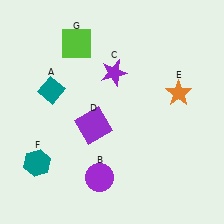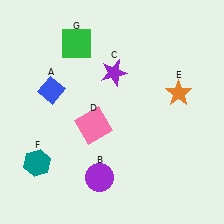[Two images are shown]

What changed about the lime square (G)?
In Image 1, G is lime. In Image 2, it changed to green.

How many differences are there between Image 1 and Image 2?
There are 3 differences between the two images.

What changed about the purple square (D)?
In Image 1, D is purple. In Image 2, it changed to pink.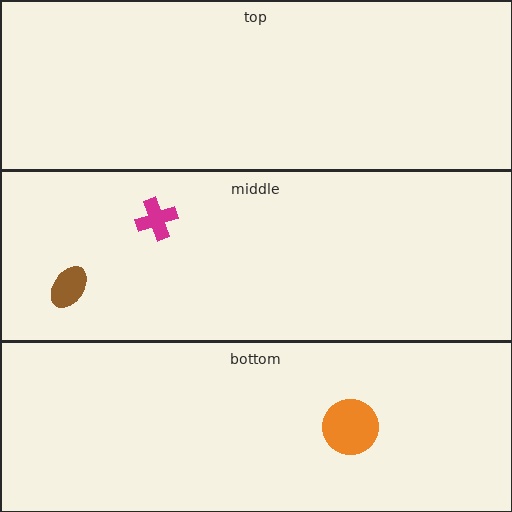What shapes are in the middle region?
The magenta cross, the brown ellipse.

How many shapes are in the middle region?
2.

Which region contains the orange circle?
The bottom region.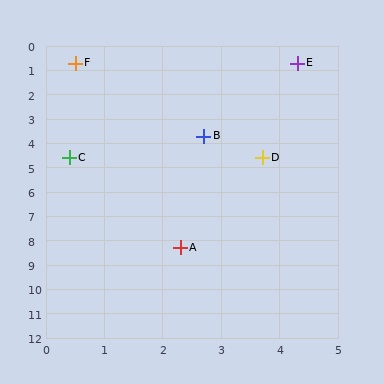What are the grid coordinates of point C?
Point C is at approximately (0.4, 4.6).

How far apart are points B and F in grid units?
Points B and F are about 3.7 grid units apart.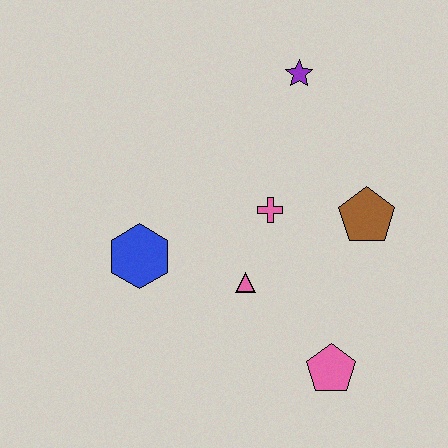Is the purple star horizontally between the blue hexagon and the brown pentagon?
Yes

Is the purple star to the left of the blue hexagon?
No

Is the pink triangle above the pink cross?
No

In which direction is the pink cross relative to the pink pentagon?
The pink cross is above the pink pentagon.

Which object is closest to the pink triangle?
The pink cross is closest to the pink triangle.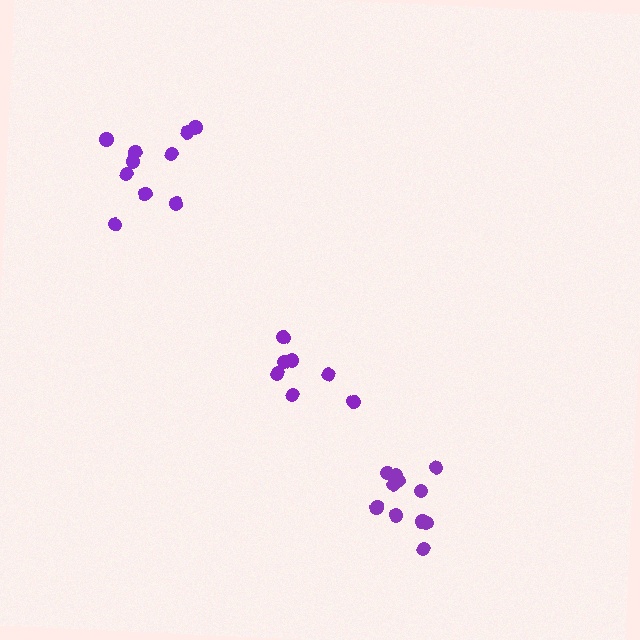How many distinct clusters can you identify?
There are 3 distinct clusters.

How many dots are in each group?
Group 1: 7 dots, Group 2: 11 dots, Group 3: 10 dots (28 total).